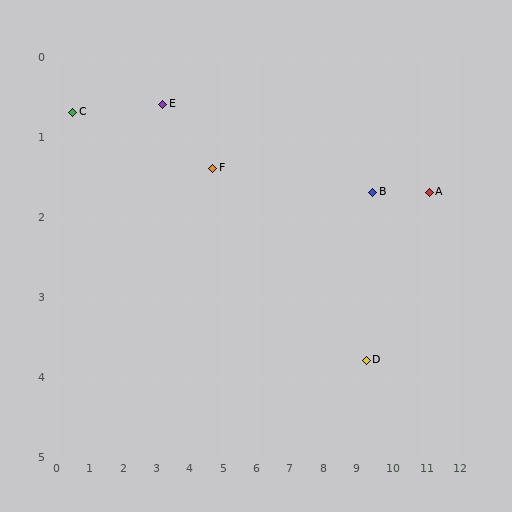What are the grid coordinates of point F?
Point F is at approximately (4.7, 1.4).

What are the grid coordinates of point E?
Point E is at approximately (3.2, 0.6).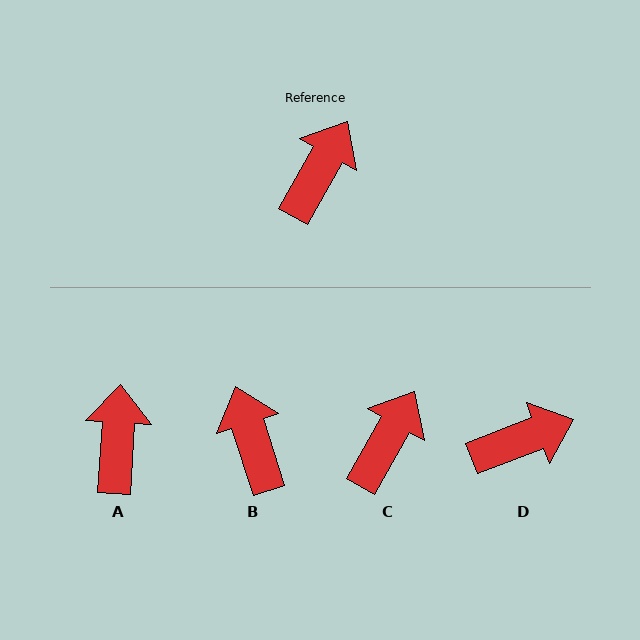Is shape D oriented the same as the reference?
No, it is off by about 39 degrees.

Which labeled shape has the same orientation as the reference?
C.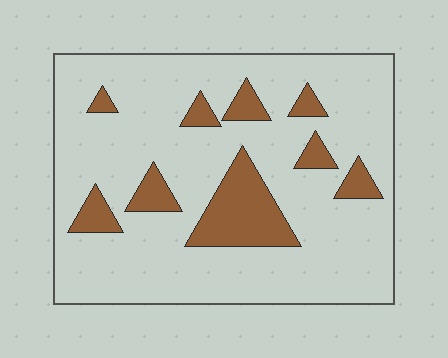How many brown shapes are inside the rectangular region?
9.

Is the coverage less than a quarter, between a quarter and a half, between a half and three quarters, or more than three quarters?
Less than a quarter.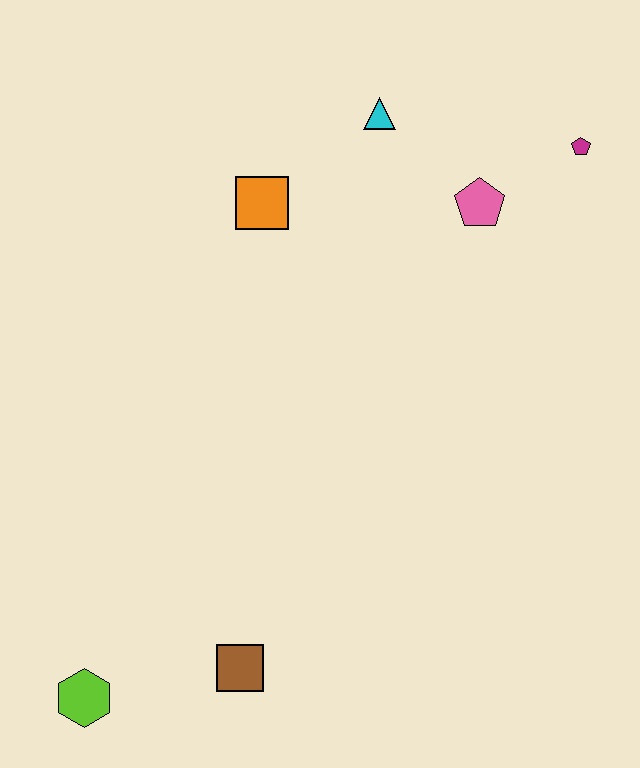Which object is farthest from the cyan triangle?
The lime hexagon is farthest from the cyan triangle.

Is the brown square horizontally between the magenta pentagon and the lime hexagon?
Yes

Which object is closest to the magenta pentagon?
The pink pentagon is closest to the magenta pentagon.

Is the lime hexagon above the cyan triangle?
No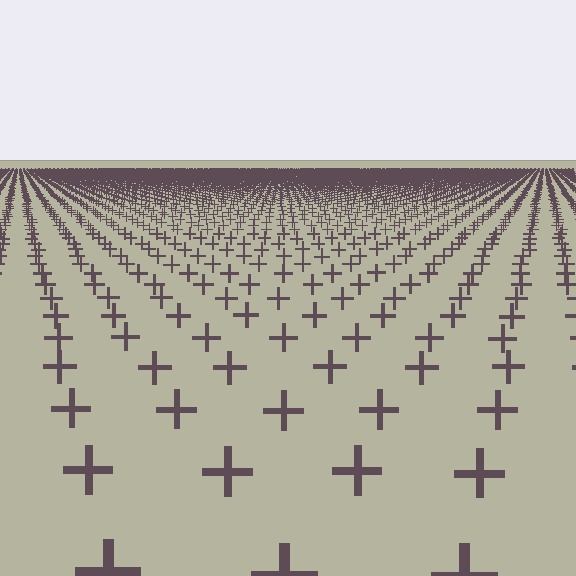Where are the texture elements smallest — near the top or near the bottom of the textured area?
Near the top.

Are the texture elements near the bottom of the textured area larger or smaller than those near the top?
Larger. Near the bottom, elements are closer to the viewer and appear at a bigger on-screen size.